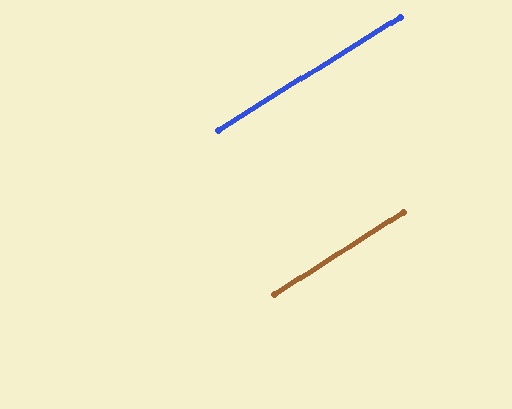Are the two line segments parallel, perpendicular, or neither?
Parallel — their directions differ by only 0.5°.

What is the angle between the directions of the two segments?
Approximately 0 degrees.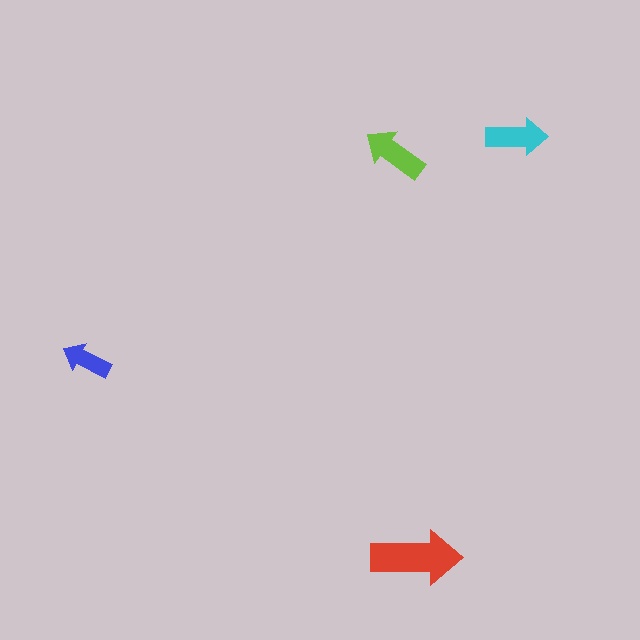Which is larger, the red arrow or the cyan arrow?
The red one.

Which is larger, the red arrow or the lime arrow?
The red one.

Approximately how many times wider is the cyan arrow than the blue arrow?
About 1.5 times wider.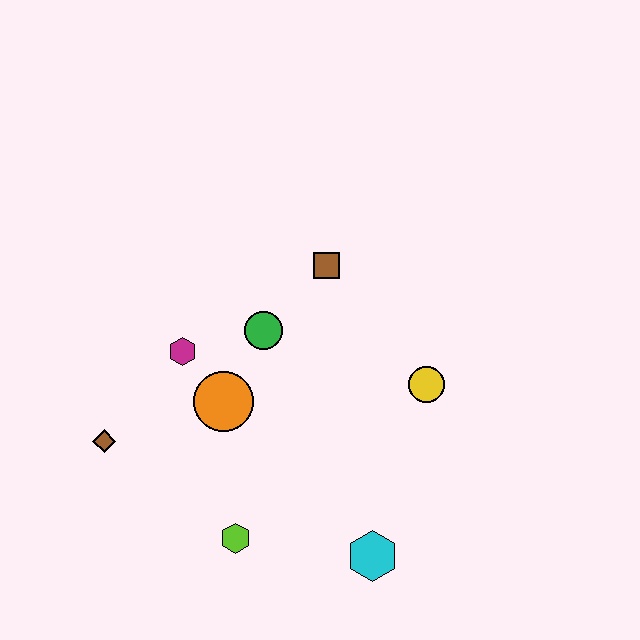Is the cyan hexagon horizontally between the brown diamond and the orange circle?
No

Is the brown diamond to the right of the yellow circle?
No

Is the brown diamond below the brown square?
Yes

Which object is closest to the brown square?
The green circle is closest to the brown square.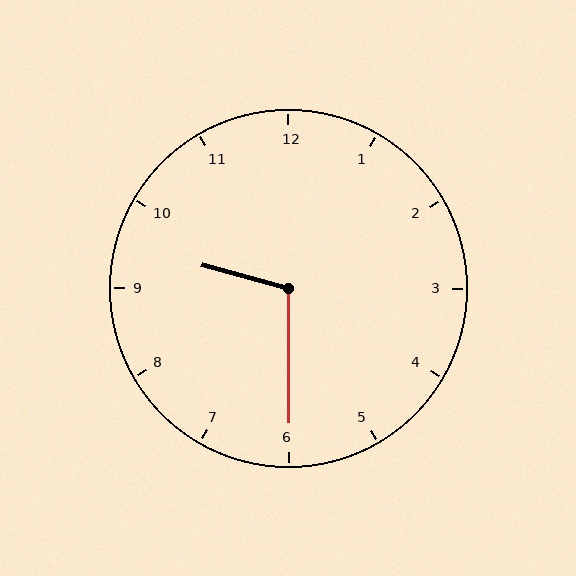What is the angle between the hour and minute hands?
Approximately 105 degrees.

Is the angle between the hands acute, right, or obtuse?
It is obtuse.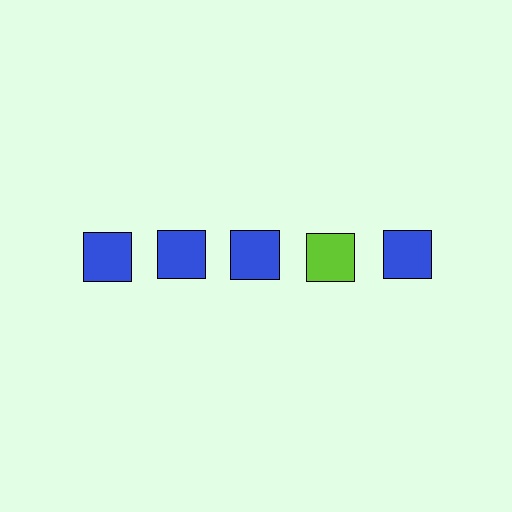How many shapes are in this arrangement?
There are 5 shapes arranged in a grid pattern.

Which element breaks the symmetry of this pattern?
The lime square in the top row, second from right column breaks the symmetry. All other shapes are blue squares.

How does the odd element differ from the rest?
It has a different color: lime instead of blue.